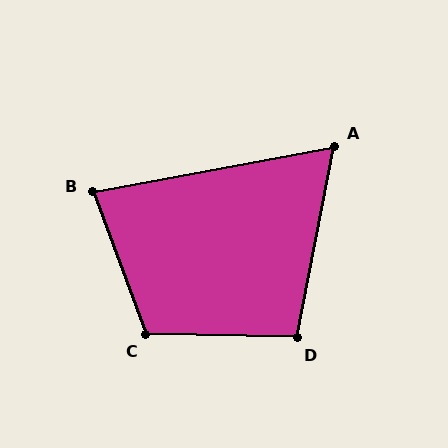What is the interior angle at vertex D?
Approximately 100 degrees (obtuse).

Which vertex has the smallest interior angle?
A, at approximately 68 degrees.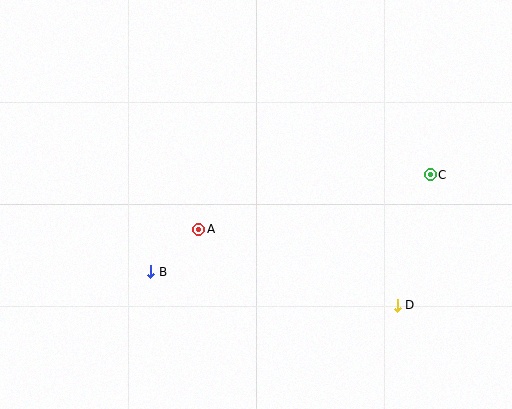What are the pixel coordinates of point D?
Point D is at (397, 305).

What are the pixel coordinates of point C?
Point C is at (430, 175).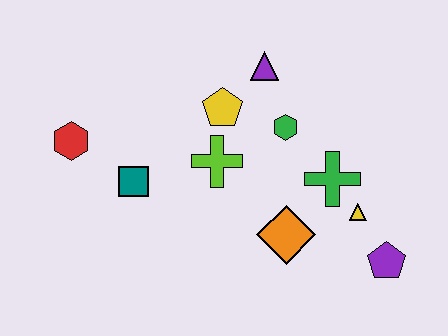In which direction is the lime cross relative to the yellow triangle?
The lime cross is to the left of the yellow triangle.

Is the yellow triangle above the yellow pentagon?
No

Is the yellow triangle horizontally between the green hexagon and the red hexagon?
No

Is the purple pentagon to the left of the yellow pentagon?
No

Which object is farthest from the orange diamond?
The red hexagon is farthest from the orange diamond.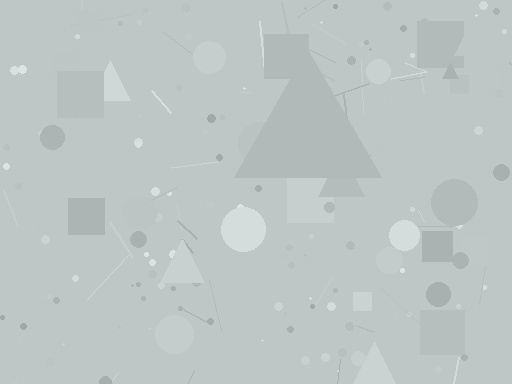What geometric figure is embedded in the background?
A triangle is embedded in the background.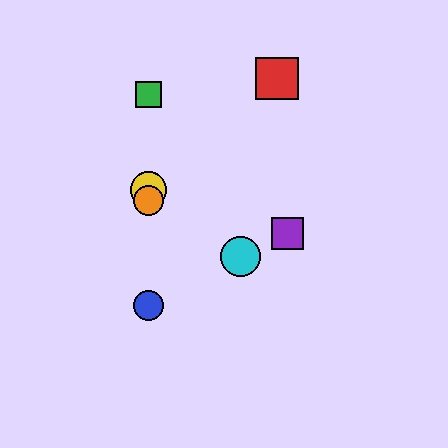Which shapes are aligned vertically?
The blue circle, the green square, the yellow circle, the orange circle are aligned vertically.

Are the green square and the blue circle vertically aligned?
Yes, both are at x≈149.